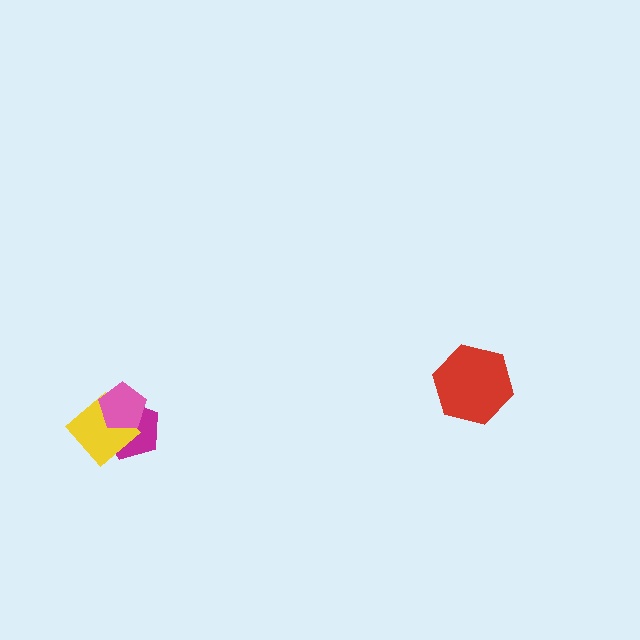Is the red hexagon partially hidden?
No, no other shape covers it.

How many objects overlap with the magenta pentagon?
2 objects overlap with the magenta pentagon.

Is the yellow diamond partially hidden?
Yes, it is partially covered by another shape.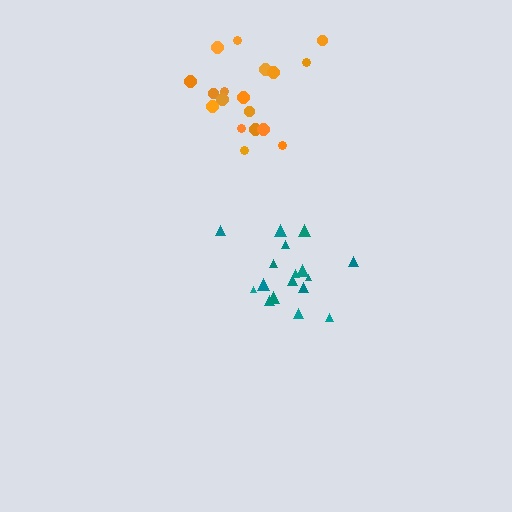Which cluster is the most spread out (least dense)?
Orange.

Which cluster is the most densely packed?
Teal.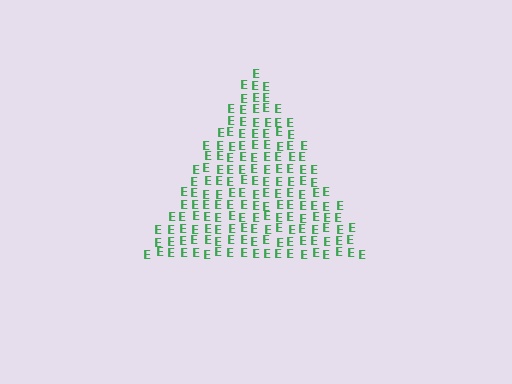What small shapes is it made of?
It is made of small letter E's.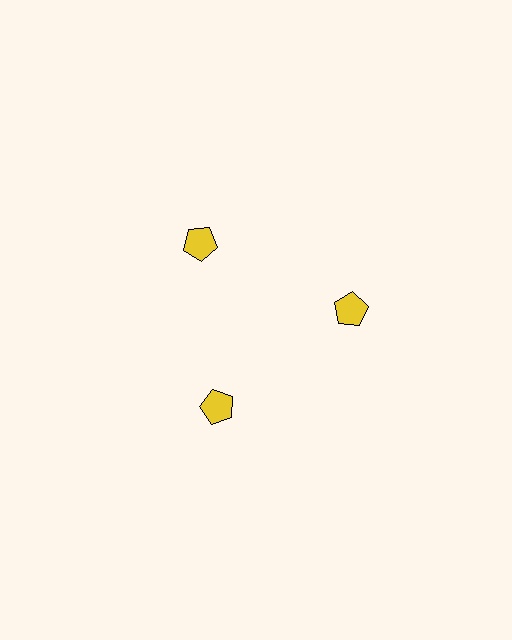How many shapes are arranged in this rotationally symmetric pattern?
There are 3 shapes, arranged in 3 groups of 1.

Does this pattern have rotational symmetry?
Yes, this pattern has 3-fold rotational symmetry. It looks the same after rotating 120 degrees around the center.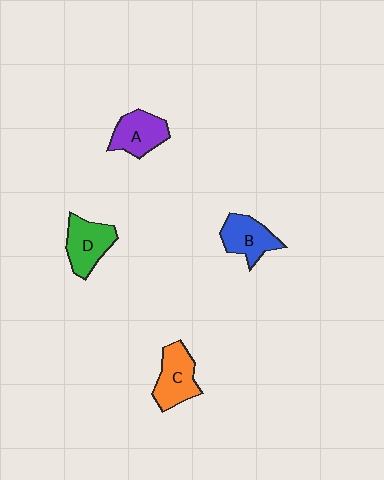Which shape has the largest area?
Shape C (orange).